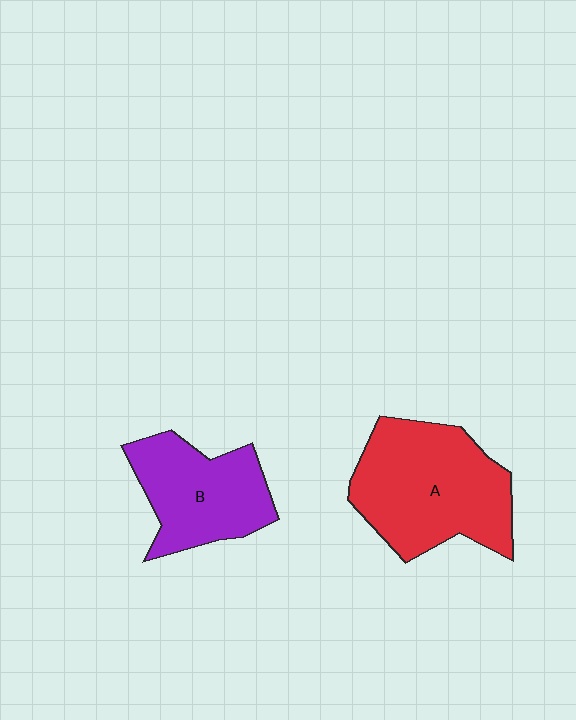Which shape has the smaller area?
Shape B (purple).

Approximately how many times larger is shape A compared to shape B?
Approximately 1.4 times.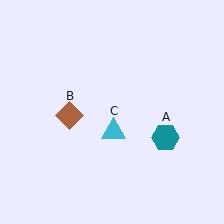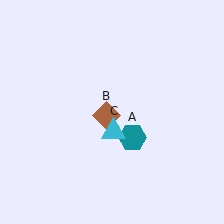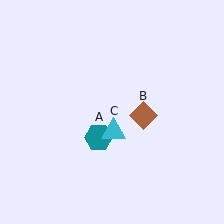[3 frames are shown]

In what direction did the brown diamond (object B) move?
The brown diamond (object B) moved right.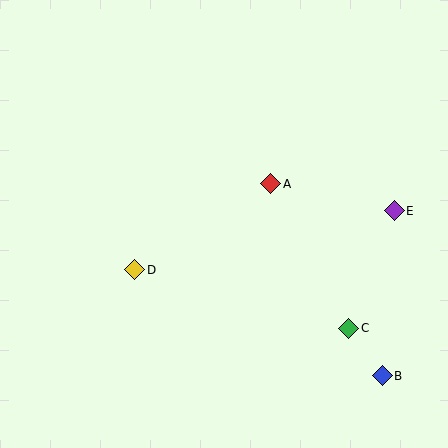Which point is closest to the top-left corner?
Point D is closest to the top-left corner.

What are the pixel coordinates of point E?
Point E is at (394, 211).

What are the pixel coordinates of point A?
Point A is at (271, 184).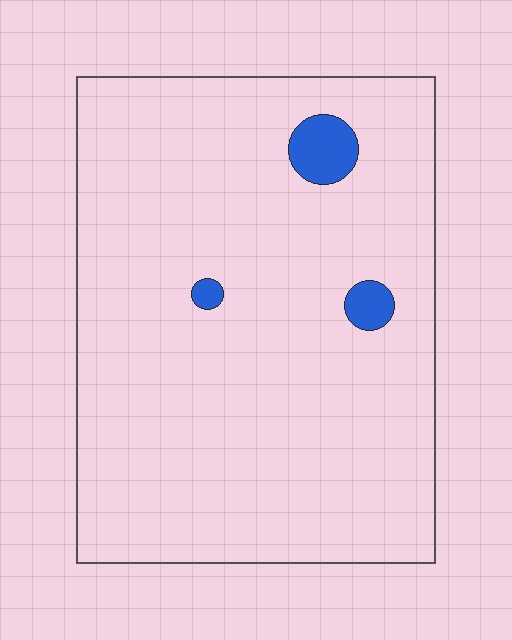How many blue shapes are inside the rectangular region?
3.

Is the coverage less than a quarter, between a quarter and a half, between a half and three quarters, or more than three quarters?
Less than a quarter.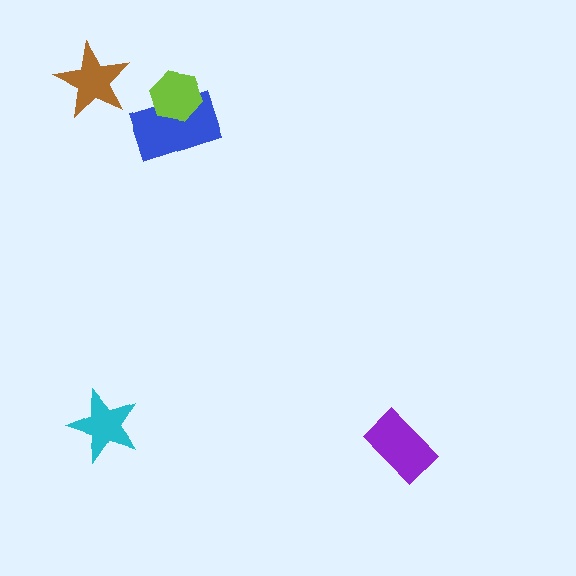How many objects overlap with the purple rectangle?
0 objects overlap with the purple rectangle.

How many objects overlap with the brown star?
0 objects overlap with the brown star.